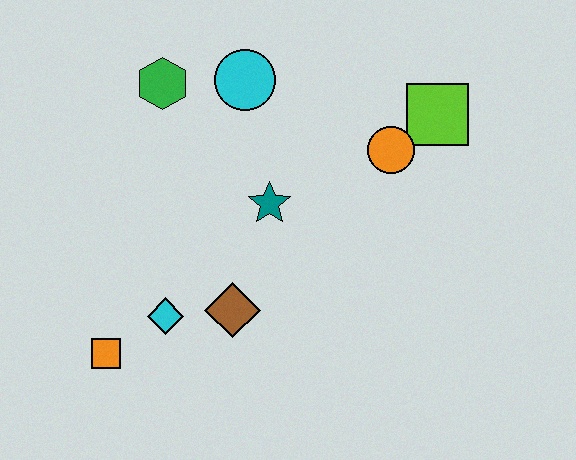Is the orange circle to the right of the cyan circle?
Yes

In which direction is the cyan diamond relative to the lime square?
The cyan diamond is to the left of the lime square.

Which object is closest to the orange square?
The cyan diamond is closest to the orange square.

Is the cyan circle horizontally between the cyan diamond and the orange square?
No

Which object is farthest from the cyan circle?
The orange square is farthest from the cyan circle.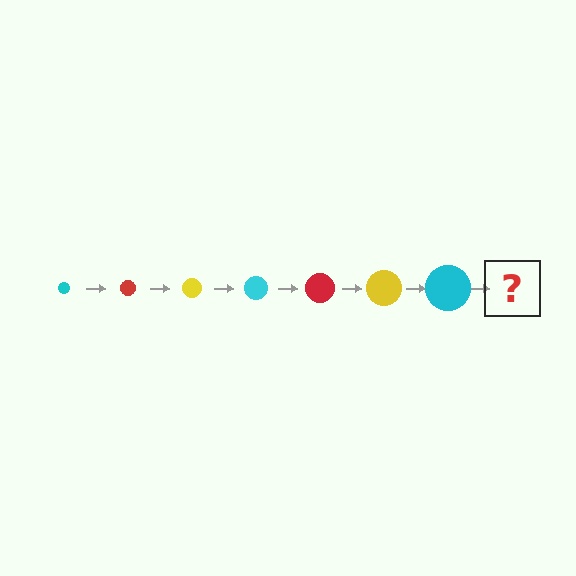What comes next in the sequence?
The next element should be a red circle, larger than the previous one.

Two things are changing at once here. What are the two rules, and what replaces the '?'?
The two rules are that the circle grows larger each step and the color cycles through cyan, red, and yellow. The '?' should be a red circle, larger than the previous one.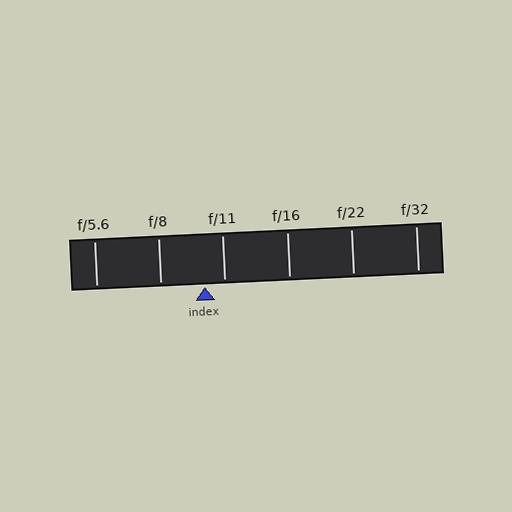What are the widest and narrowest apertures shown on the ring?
The widest aperture shown is f/5.6 and the narrowest is f/32.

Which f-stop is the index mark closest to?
The index mark is closest to f/11.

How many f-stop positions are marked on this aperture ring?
There are 6 f-stop positions marked.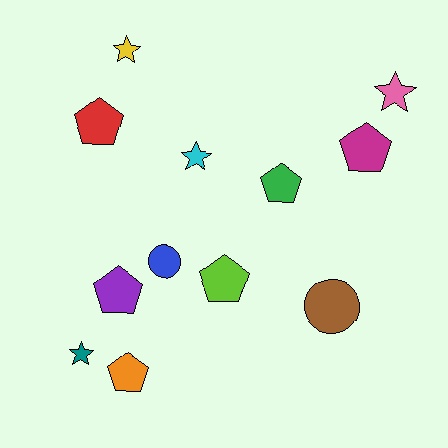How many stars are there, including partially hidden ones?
There are 4 stars.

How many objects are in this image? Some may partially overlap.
There are 12 objects.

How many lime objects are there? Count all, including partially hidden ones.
There is 1 lime object.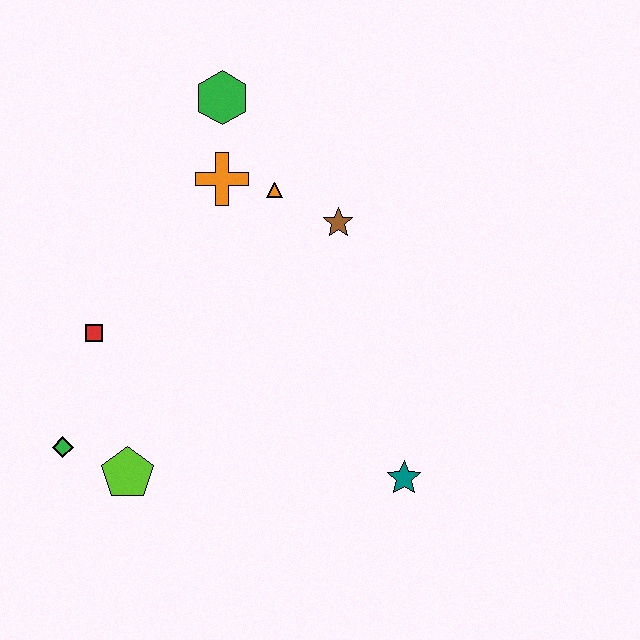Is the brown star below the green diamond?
No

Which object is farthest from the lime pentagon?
The green hexagon is farthest from the lime pentagon.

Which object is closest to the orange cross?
The orange triangle is closest to the orange cross.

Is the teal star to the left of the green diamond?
No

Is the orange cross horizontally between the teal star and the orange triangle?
No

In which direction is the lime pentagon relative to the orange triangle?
The lime pentagon is below the orange triangle.